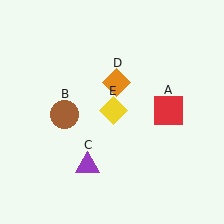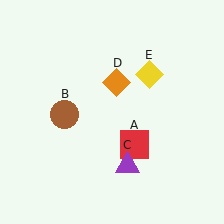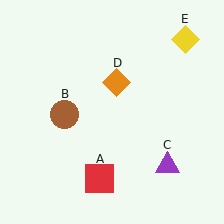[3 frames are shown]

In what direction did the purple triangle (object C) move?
The purple triangle (object C) moved right.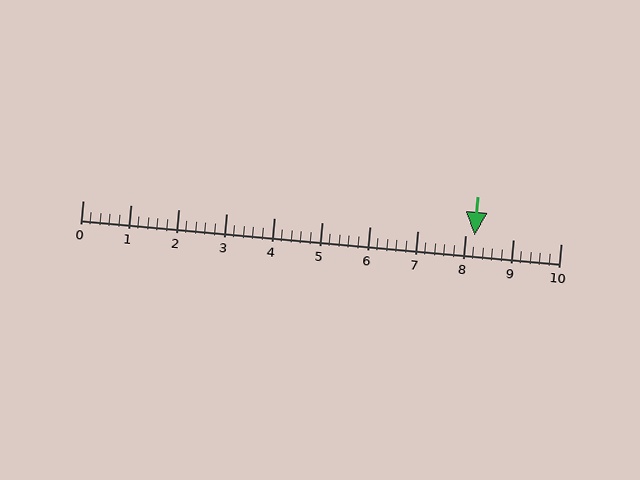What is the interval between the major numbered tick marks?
The major tick marks are spaced 1 units apart.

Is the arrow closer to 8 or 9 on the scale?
The arrow is closer to 8.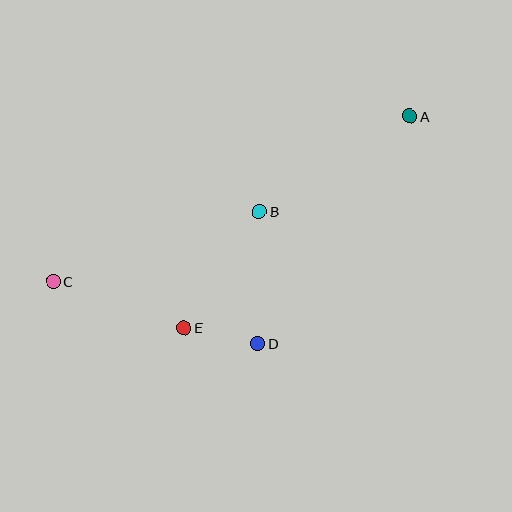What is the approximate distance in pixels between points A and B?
The distance between A and B is approximately 178 pixels.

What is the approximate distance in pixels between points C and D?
The distance between C and D is approximately 214 pixels.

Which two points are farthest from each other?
Points A and C are farthest from each other.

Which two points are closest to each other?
Points D and E are closest to each other.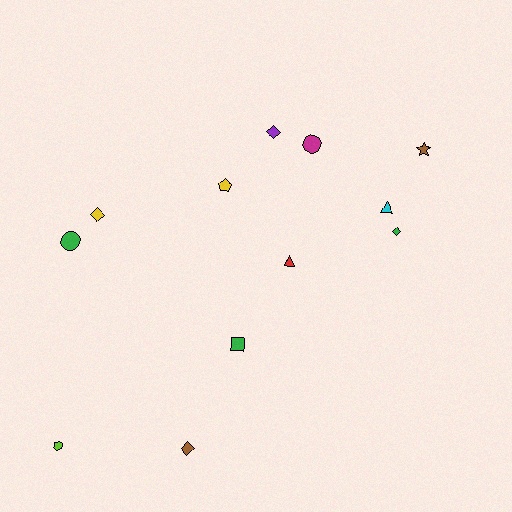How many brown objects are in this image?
There are 2 brown objects.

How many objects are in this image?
There are 12 objects.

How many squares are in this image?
There is 1 square.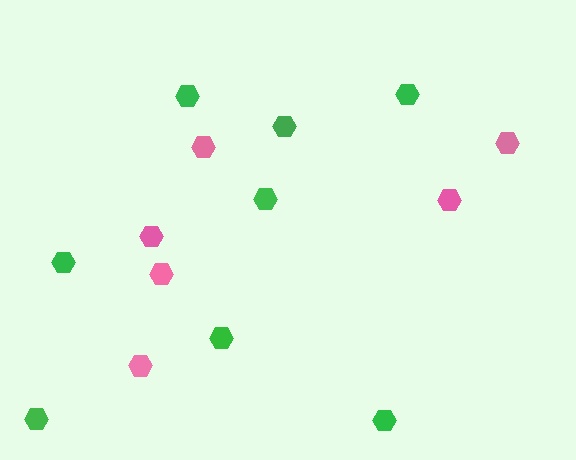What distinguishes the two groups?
There are 2 groups: one group of pink hexagons (6) and one group of green hexagons (8).